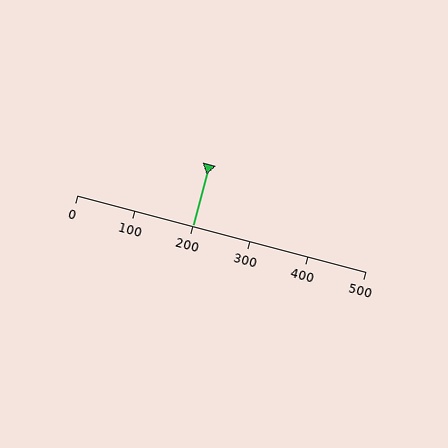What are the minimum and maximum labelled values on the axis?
The axis runs from 0 to 500.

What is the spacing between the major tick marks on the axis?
The major ticks are spaced 100 apart.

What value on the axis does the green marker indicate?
The marker indicates approximately 200.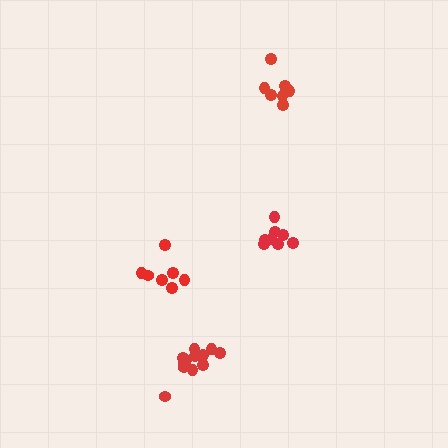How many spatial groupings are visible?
There are 4 spatial groupings.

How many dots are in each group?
Group 1: 7 dots, Group 2: 12 dots, Group 3: 8 dots, Group 4: 8 dots (35 total).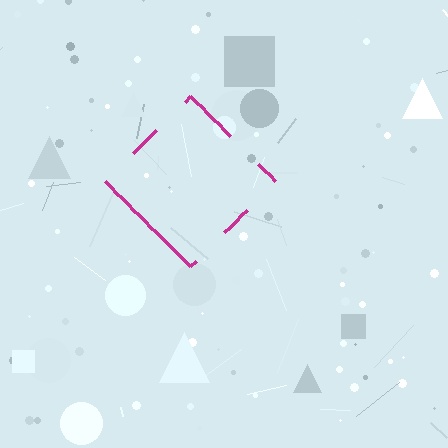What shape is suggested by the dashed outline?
The dashed outline suggests a diamond.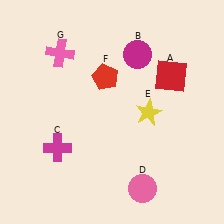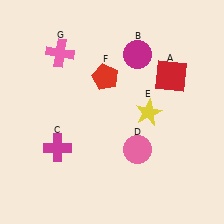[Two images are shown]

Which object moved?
The pink circle (D) moved up.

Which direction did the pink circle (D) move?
The pink circle (D) moved up.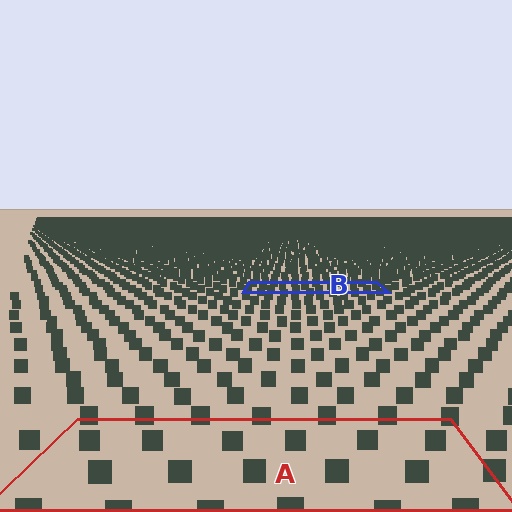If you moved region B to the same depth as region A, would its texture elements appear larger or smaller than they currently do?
They would appear larger. At a closer depth, the same texture elements are projected at a bigger on-screen size.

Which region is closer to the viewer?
Region A is closer. The texture elements there are larger and more spread out.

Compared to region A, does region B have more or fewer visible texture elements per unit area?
Region B has more texture elements per unit area — they are packed more densely because it is farther away.